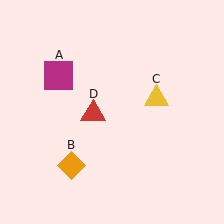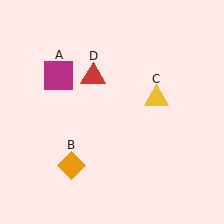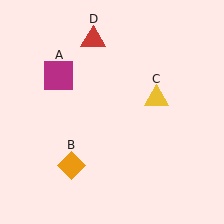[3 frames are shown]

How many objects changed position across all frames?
1 object changed position: red triangle (object D).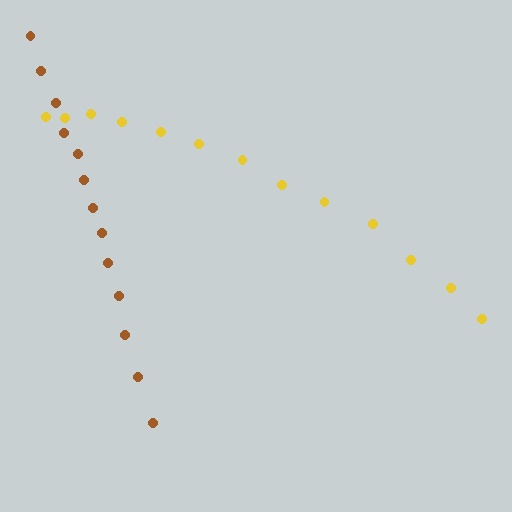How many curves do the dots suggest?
There are 2 distinct paths.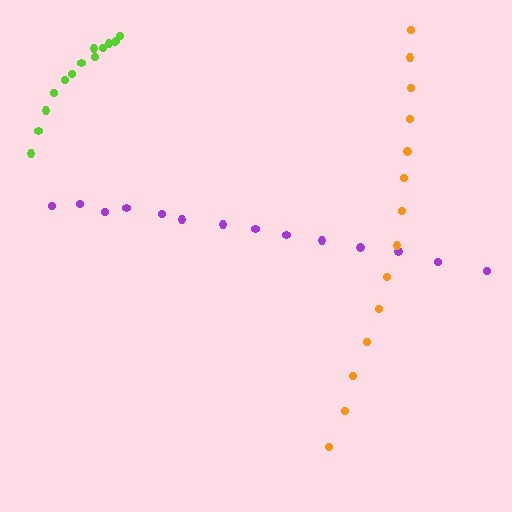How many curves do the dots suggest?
There are 3 distinct paths.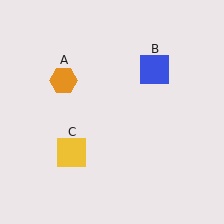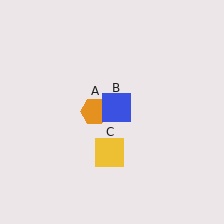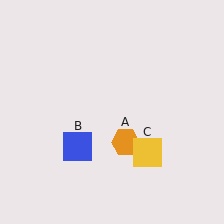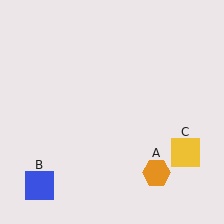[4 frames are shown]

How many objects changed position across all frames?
3 objects changed position: orange hexagon (object A), blue square (object B), yellow square (object C).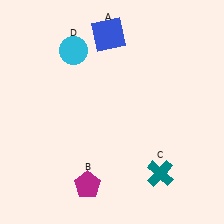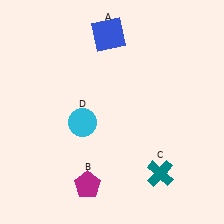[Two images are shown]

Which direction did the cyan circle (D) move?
The cyan circle (D) moved down.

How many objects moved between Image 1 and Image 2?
1 object moved between the two images.